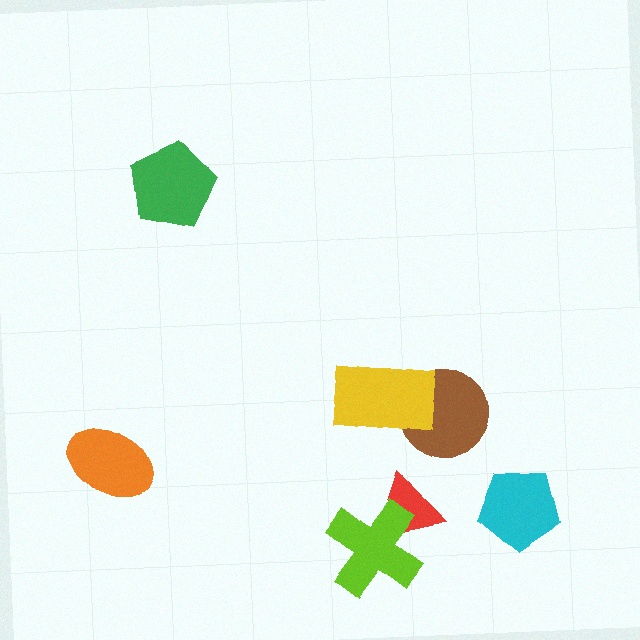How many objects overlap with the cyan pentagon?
0 objects overlap with the cyan pentagon.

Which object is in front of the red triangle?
The lime cross is in front of the red triangle.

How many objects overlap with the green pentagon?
0 objects overlap with the green pentagon.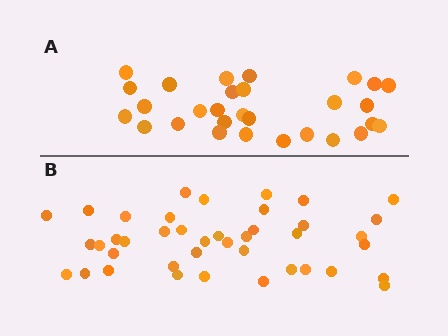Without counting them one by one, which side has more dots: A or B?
Region B (the bottom region) has more dots.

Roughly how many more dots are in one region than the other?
Region B has roughly 12 or so more dots than region A.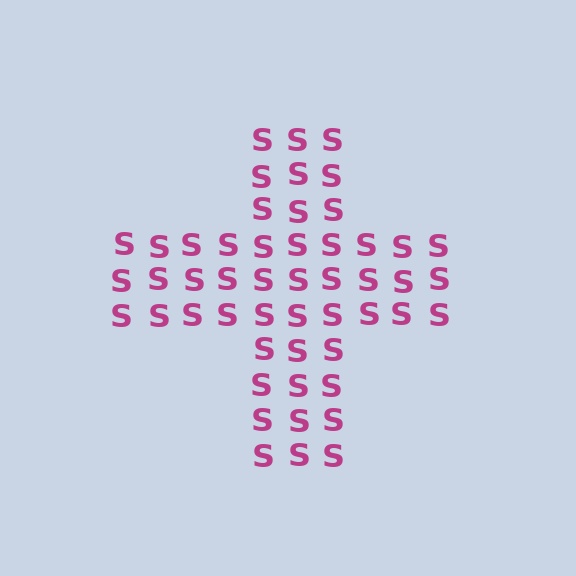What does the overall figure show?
The overall figure shows a cross.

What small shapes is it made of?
It is made of small letter S's.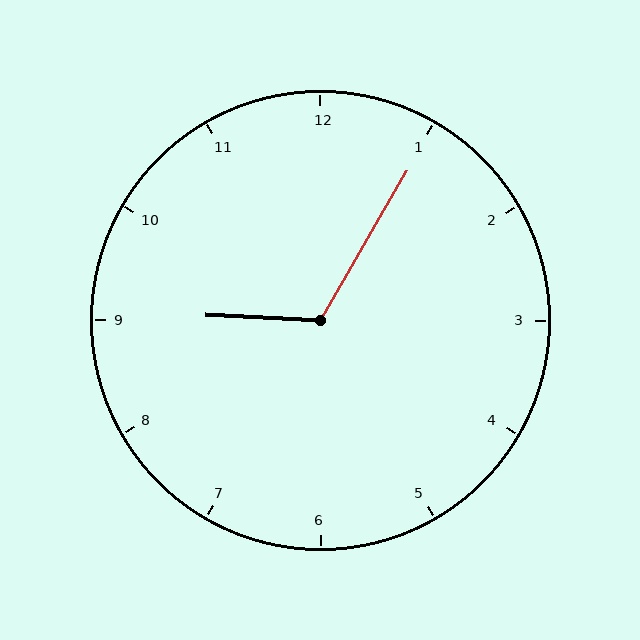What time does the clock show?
9:05.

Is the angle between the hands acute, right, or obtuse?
It is obtuse.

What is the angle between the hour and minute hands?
Approximately 118 degrees.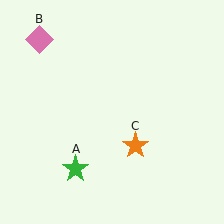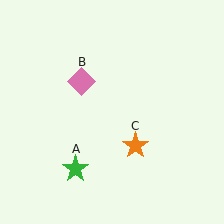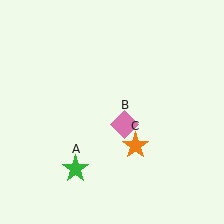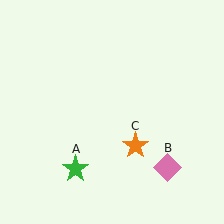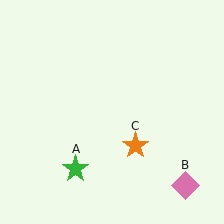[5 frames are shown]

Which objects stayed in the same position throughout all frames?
Green star (object A) and orange star (object C) remained stationary.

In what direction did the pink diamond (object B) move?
The pink diamond (object B) moved down and to the right.